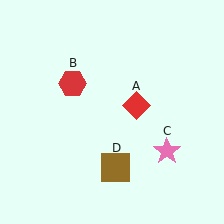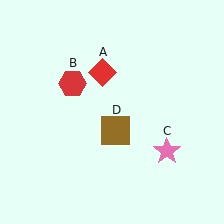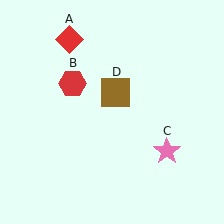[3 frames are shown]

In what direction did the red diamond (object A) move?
The red diamond (object A) moved up and to the left.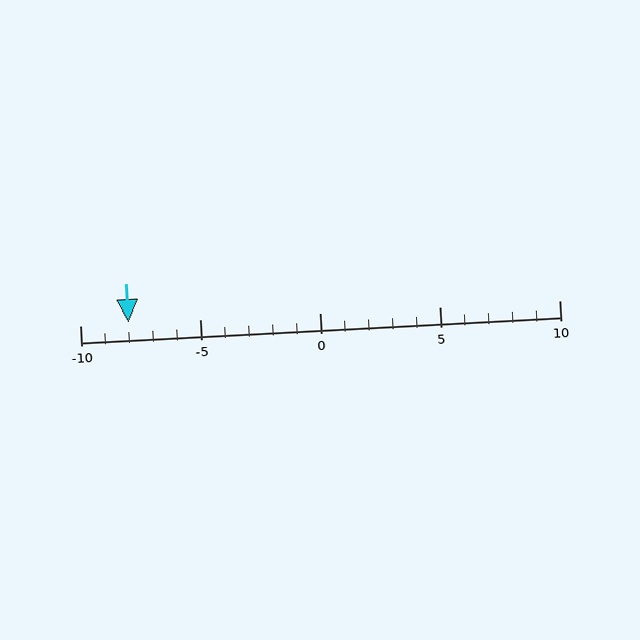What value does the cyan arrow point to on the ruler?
The cyan arrow points to approximately -8.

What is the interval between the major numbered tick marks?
The major tick marks are spaced 5 units apart.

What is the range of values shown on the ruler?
The ruler shows values from -10 to 10.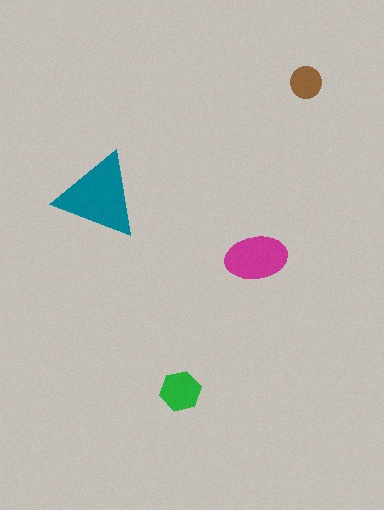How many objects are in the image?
There are 4 objects in the image.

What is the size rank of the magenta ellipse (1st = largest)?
2nd.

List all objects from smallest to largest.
The brown circle, the green hexagon, the magenta ellipse, the teal triangle.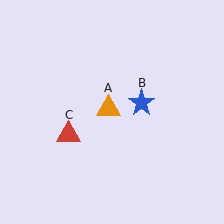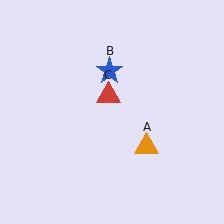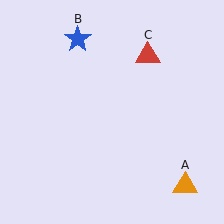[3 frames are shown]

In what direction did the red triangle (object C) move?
The red triangle (object C) moved up and to the right.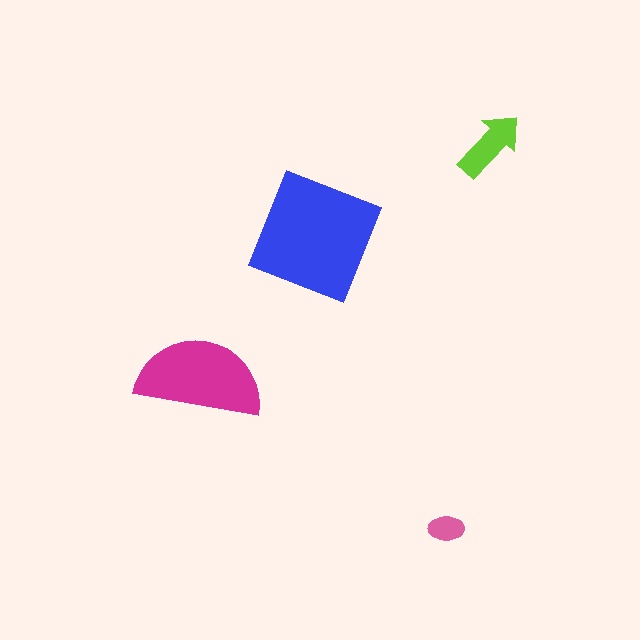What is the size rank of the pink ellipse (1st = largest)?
4th.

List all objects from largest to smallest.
The blue square, the magenta semicircle, the lime arrow, the pink ellipse.